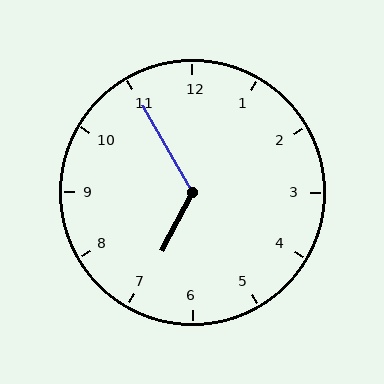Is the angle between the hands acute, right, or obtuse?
It is obtuse.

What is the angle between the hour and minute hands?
Approximately 122 degrees.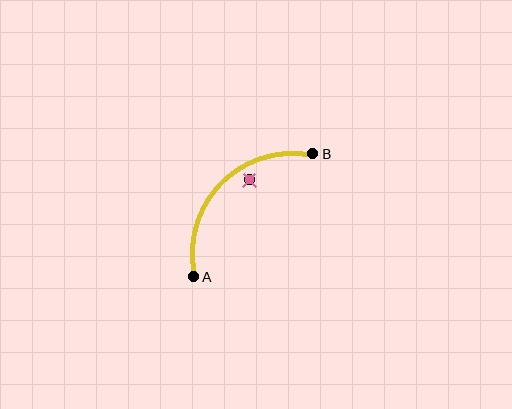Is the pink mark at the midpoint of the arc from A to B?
No — the pink mark does not lie on the arc at all. It sits slightly inside the curve.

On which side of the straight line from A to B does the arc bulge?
The arc bulges above and to the left of the straight line connecting A and B.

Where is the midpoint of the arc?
The arc midpoint is the point on the curve farthest from the straight line joining A and B. It sits above and to the left of that line.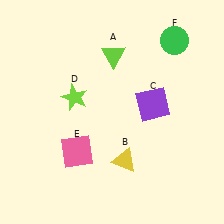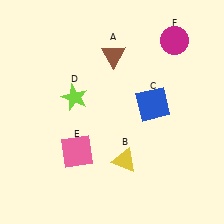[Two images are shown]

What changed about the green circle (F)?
In Image 1, F is green. In Image 2, it changed to magenta.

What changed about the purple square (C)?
In Image 1, C is purple. In Image 2, it changed to blue.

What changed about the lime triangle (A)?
In Image 1, A is lime. In Image 2, it changed to brown.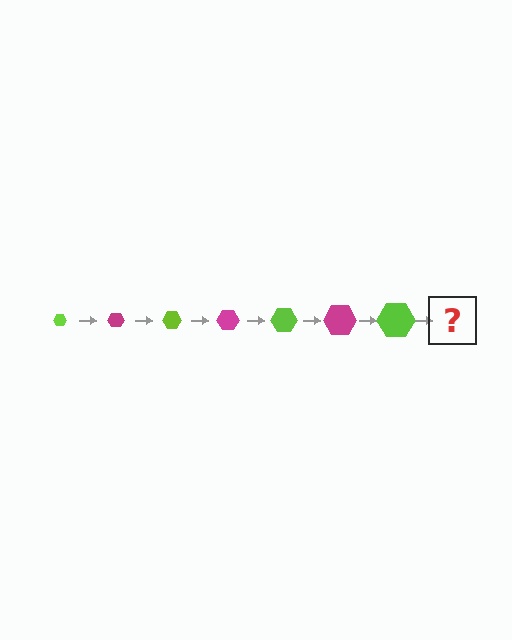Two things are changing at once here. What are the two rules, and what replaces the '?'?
The two rules are that the hexagon grows larger each step and the color cycles through lime and magenta. The '?' should be a magenta hexagon, larger than the previous one.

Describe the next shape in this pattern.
It should be a magenta hexagon, larger than the previous one.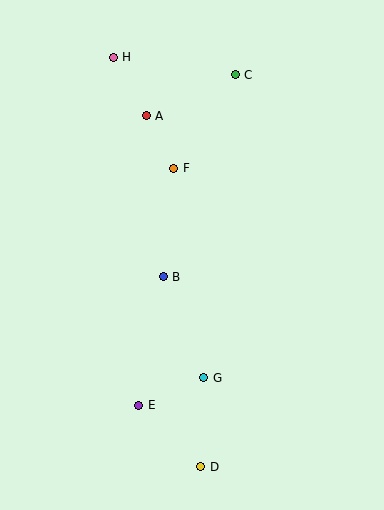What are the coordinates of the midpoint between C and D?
The midpoint between C and D is at (218, 271).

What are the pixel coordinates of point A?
Point A is at (146, 116).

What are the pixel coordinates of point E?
Point E is at (139, 405).